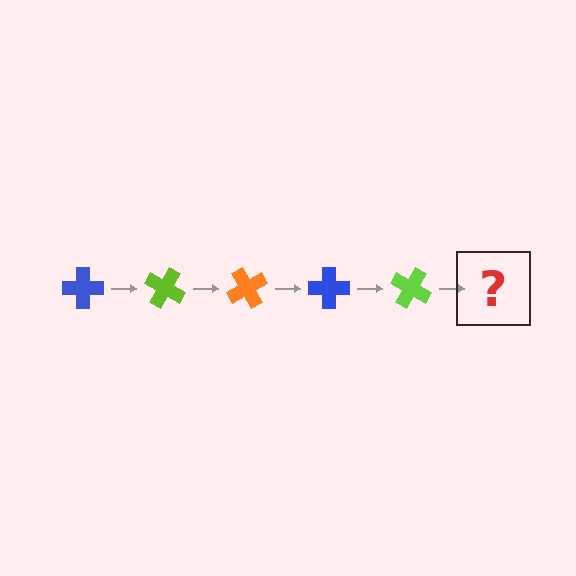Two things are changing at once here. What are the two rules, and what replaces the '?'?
The two rules are that it rotates 30 degrees each step and the color cycles through blue, lime, and orange. The '?' should be an orange cross, rotated 150 degrees from the start.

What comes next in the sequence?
The next element should be an orange cross, rotated 150 degrees from the start.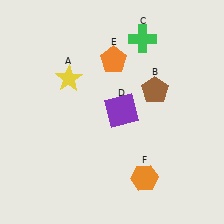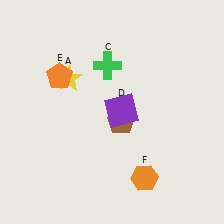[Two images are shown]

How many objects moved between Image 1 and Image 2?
3 objects moved between the two images.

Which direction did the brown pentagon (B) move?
The brown pentagon (B) moved left.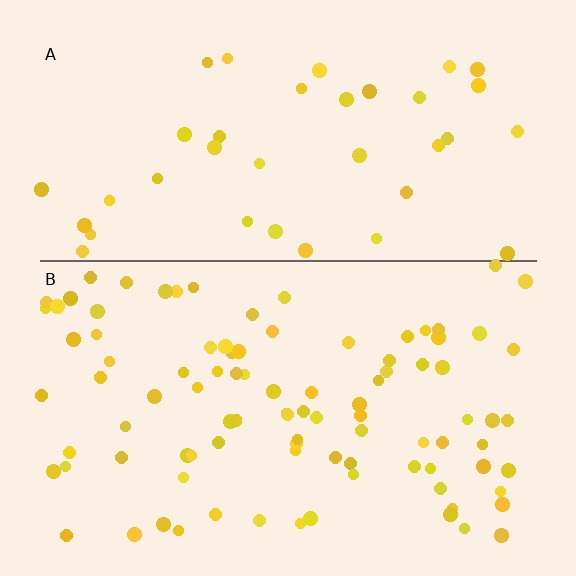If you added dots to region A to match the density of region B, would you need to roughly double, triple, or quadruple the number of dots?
Approximately double.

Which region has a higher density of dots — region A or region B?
B (the bottom).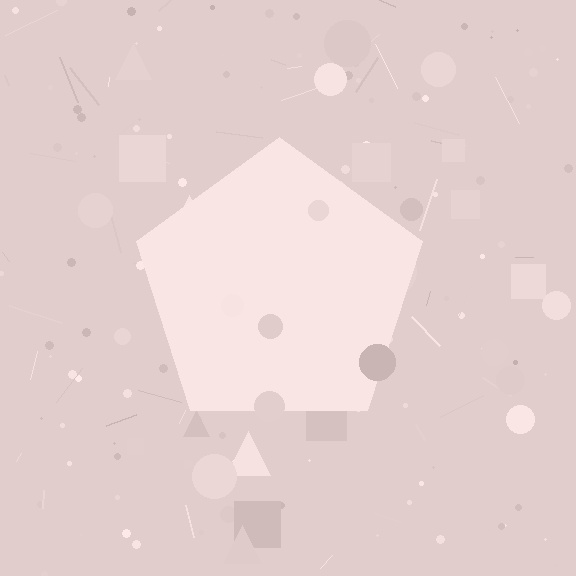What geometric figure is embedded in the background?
A pentagon is embedded in the background.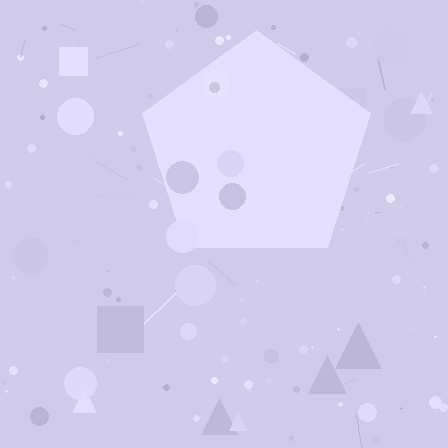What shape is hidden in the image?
A pentagon is hidden in the image.